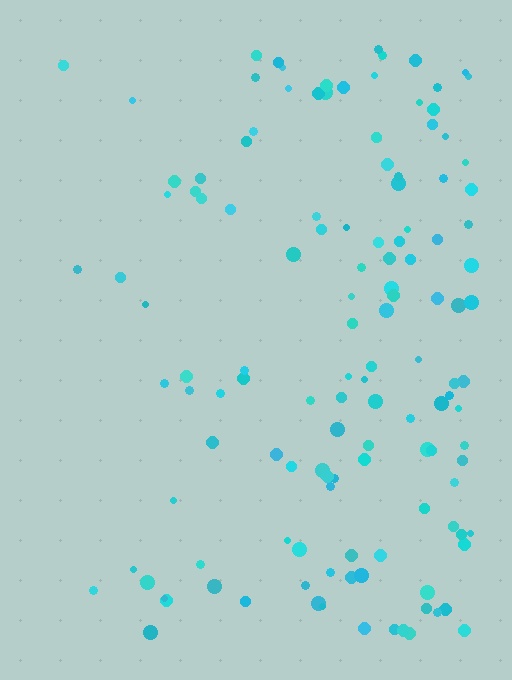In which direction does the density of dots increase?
From left to right, with the right side densest.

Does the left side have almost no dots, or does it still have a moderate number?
Still a moderate number, just noticeably fewer than the right.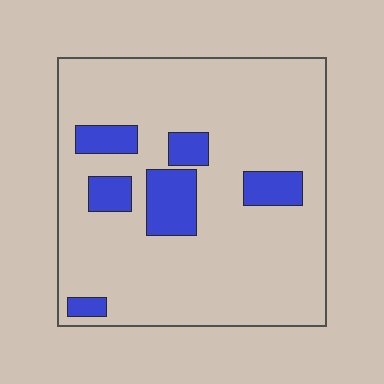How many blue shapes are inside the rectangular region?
6.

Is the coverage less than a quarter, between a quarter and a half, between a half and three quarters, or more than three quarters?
Less than a quarter.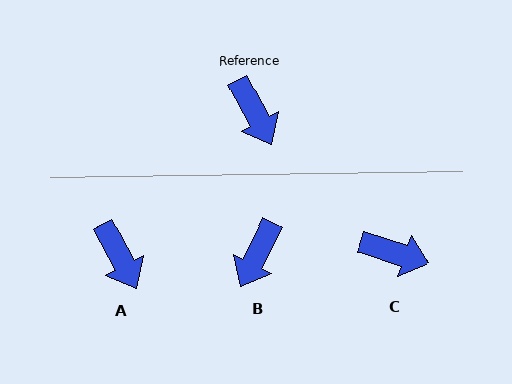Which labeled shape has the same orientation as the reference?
A.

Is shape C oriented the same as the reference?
No, it is off by about 44 degrees.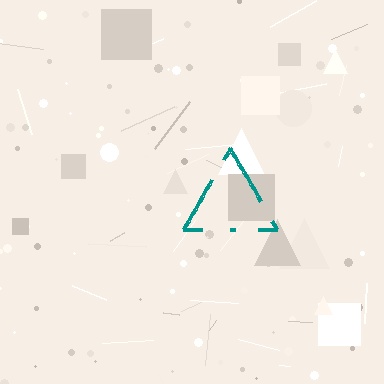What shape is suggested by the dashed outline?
The dashed outline suggests a triangle.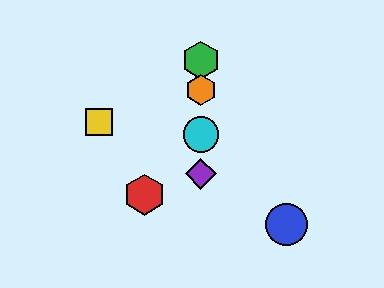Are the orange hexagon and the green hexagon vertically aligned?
Yes, both are at x≈201.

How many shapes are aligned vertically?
4 shapes (the green hexagon, the purple diamond, the orange hexagon, the cyan circle) are aligned vertically.